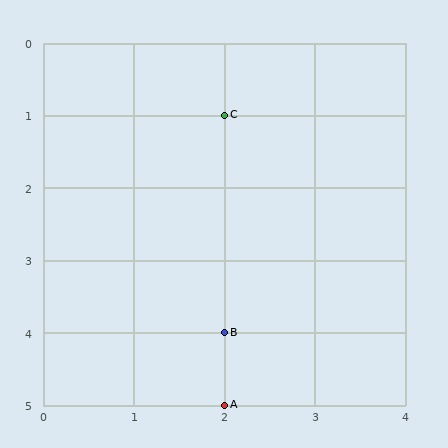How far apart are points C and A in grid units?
Points C and A are 4 rows apart.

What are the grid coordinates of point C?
Point C is at grid coordinates (2, 1).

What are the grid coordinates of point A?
Point A is at grid coordinates (2, 5).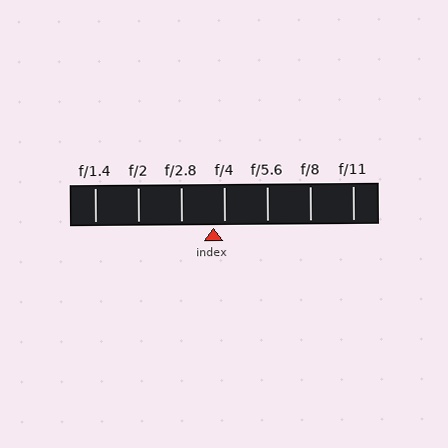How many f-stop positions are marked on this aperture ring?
There are 7 f-stop positions marked.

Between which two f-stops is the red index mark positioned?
The index mark is between f/2.8 and f/4.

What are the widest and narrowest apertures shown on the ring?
The widest aperture shown is f/1.4 and the narrowest is f/11.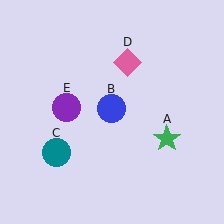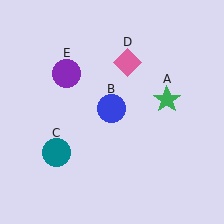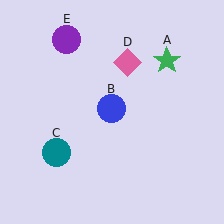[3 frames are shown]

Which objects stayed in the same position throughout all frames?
Blue circle (object B) and teal circle (object C) and pink diamond (object D) remained stationary.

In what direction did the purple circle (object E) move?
The purple circle (object E) moved up.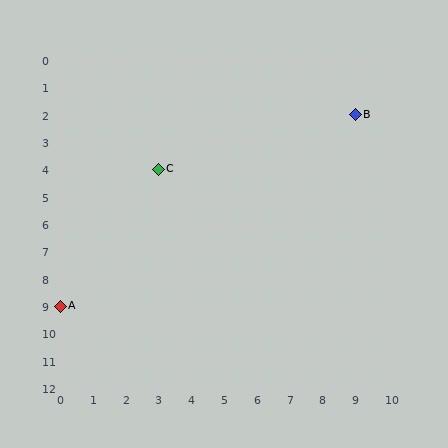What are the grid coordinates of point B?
Point B is at grid coordinates (9, 2).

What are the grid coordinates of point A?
Point A is at grid coordinates (0, 9).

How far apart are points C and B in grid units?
Points C and B are 6 columns and 2 rows apart (about 6.3 grid units diagonally).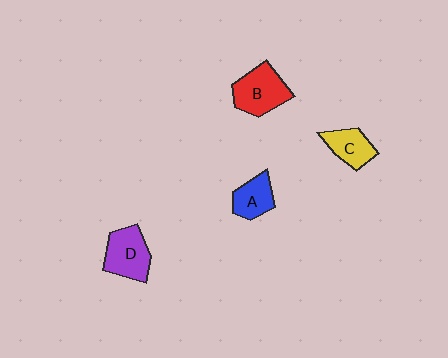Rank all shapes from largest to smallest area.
From largest to smallest: B (red), D (purple), C (yellow), A (blue).